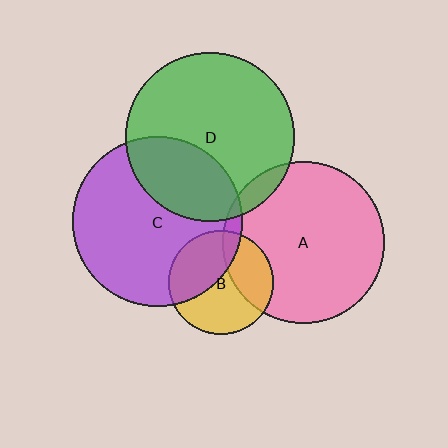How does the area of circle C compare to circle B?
Approximately 2.6 times.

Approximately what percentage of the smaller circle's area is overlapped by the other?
Approximately 30%.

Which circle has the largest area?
Circle C (purple).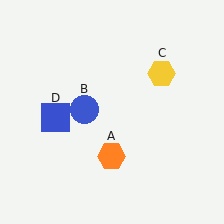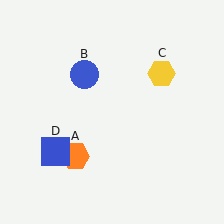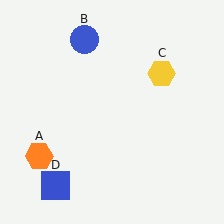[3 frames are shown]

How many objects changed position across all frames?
3 objects changed position: orange hexagon (object A), blue circle (object B), blue square (object D).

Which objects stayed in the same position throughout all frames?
Yellow hexagon (object C) remained stationary.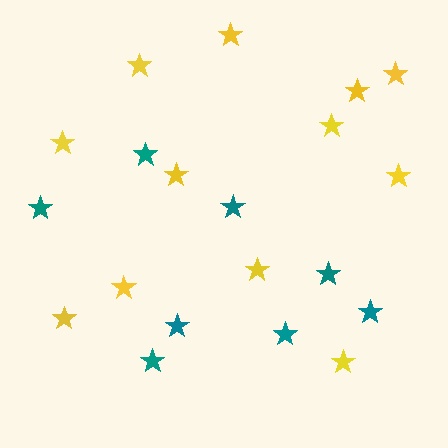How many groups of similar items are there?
There are 2 groups: one group of teal stars (8) and one group of yellow stars (12).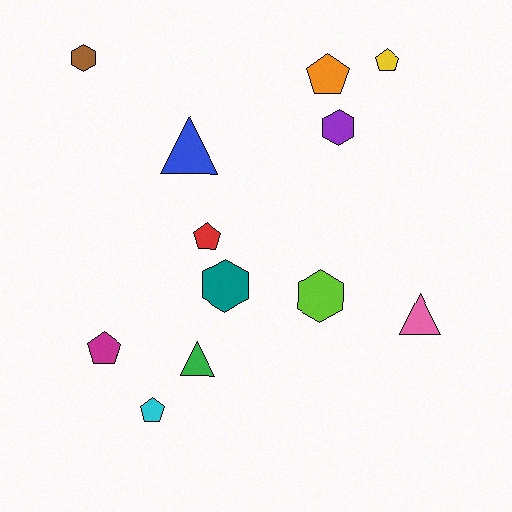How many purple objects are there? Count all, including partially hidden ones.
There is 1 purple object.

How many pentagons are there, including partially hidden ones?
There are 5 pentagons.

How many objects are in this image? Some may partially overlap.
There are 12 objects.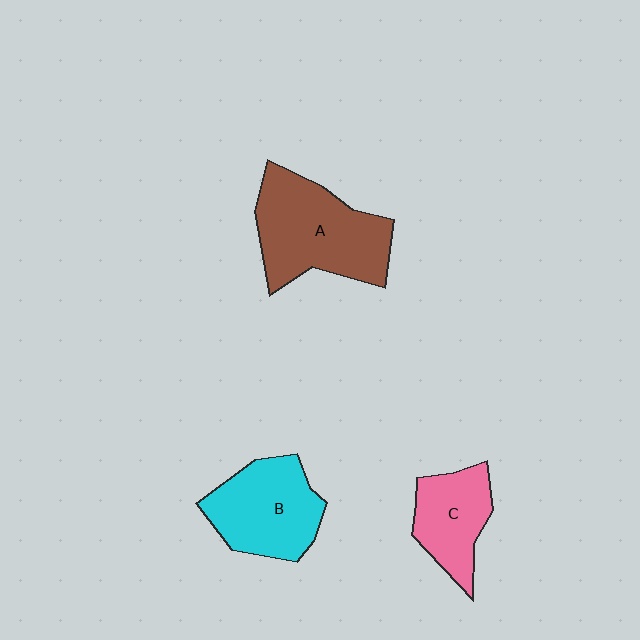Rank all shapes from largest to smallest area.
From largest to smallest: A (brown), B (cyan), C (pink).